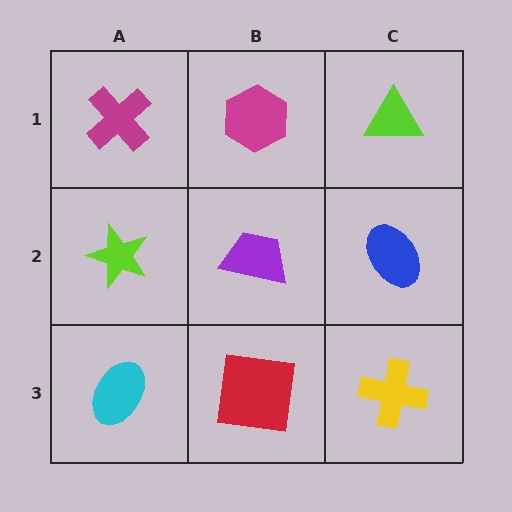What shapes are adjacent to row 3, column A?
A lime star (row 2, column A), a red square (row 3, column B).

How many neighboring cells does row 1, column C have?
2.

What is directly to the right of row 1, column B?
A lime triangle.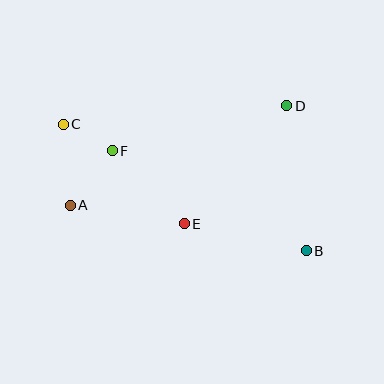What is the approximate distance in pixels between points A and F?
The distance between A and F is approximately 69 pixels.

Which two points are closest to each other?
Points C and F are closest to each other.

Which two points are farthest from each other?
Points B and C are farthest from each other.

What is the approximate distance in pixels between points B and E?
The distance between B and E is approximately 125 pixels.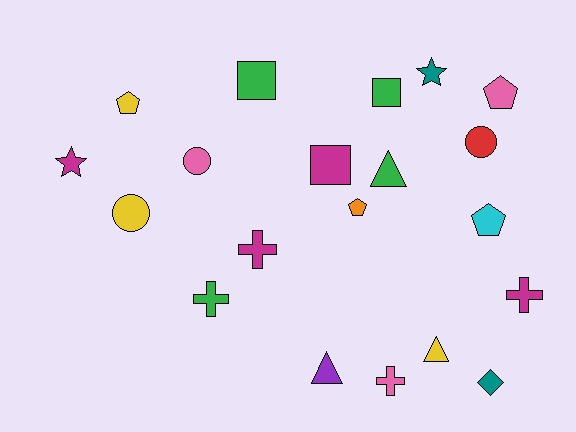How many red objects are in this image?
There is 1 red object.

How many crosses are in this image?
There are 4 crosses.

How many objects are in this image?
There are 20 objects.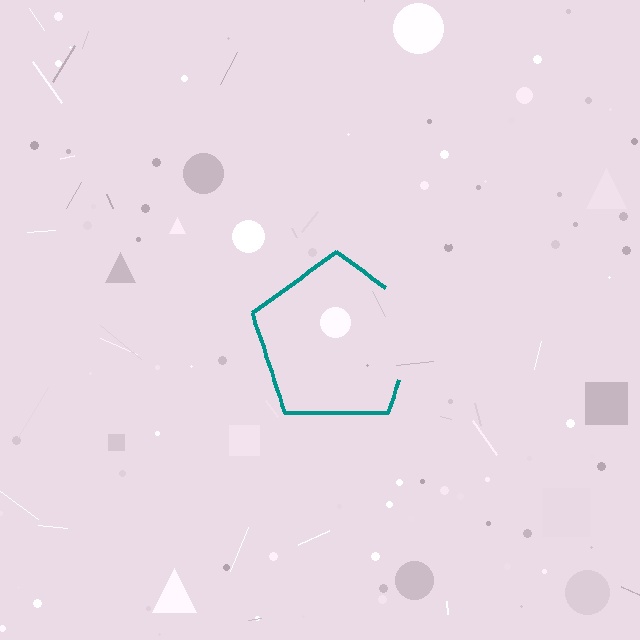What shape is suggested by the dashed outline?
The dashed outline suggests a pentagon.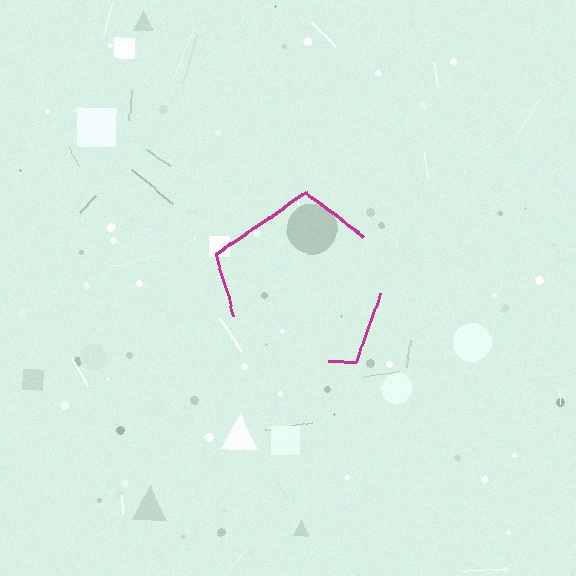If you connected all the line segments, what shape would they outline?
They would outline a pentagon.